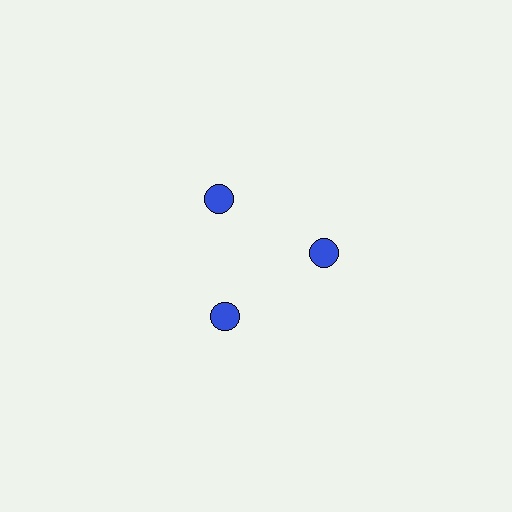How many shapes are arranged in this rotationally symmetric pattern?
There are 3 shapes, arranged in 3 groups of 1.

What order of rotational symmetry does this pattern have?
This pattern has 3-fold rotational symmetry.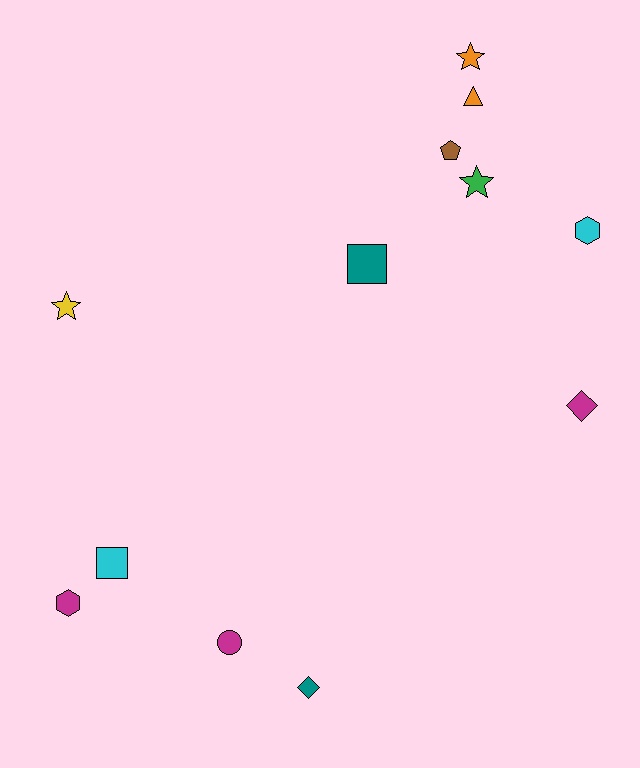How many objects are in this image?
There are 12 objects.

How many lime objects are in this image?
There are no lime objects.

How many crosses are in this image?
There are no crosses.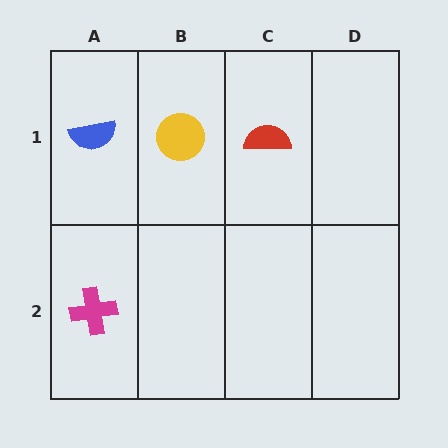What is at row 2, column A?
A magenta cross.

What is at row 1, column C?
A red semicircle.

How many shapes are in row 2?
1 shape.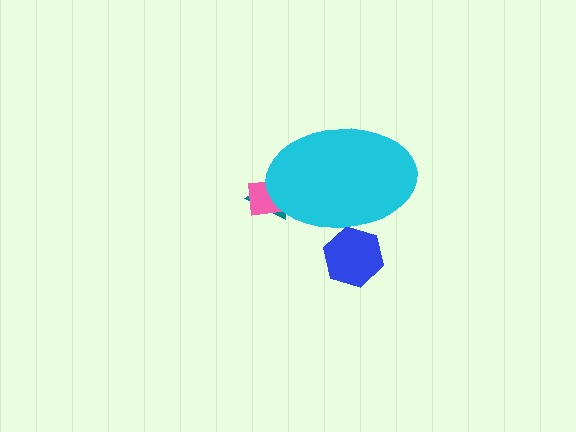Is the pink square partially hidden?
Yes, the pink square is partially hidden behind the cyan ellipse.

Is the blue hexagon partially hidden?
Yes, the blue hexagon is partially hidden behind the cyan ellipse.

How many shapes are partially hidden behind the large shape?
3 shapes are partially hidden.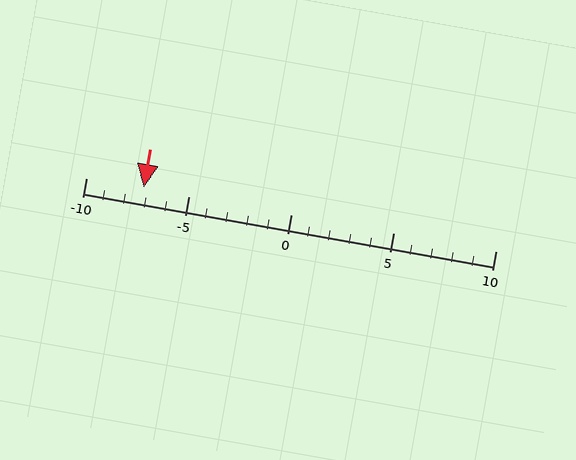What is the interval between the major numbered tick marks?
The major tick marks are spaced 5 units apart.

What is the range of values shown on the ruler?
The ruler shows values from -10 to 10.